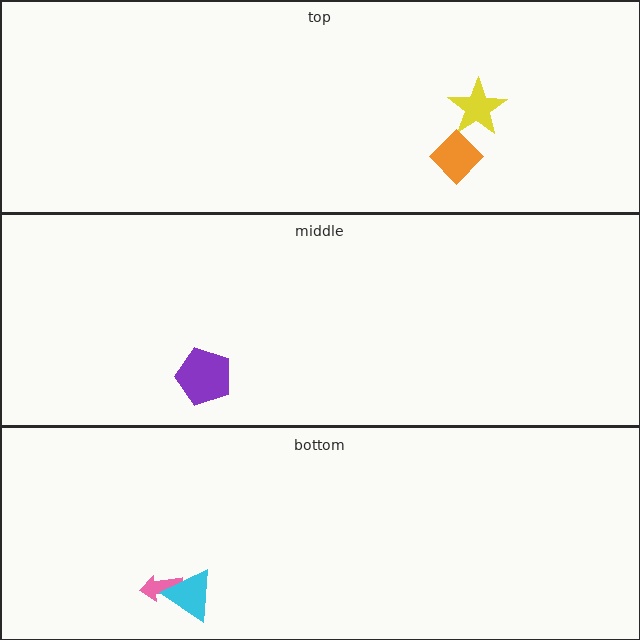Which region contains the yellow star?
The top region.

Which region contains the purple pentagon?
The middle region.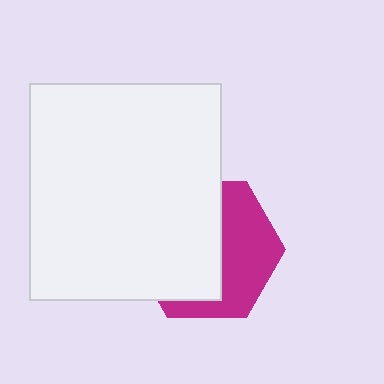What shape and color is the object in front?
The object in front is a white rectangle.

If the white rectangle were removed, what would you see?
You would see the complete magenta hexagon.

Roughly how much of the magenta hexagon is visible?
A small part of it is visible (roughly 44%).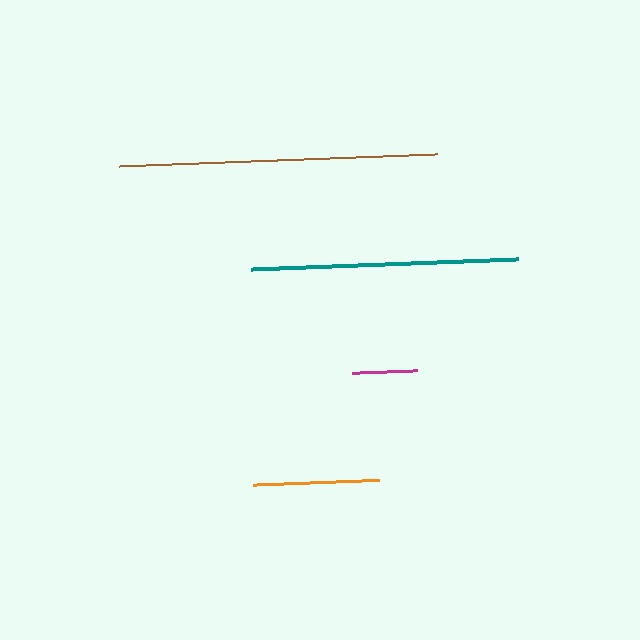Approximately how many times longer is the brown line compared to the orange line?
The brown line is approximately 2.5 times the length of the orange line.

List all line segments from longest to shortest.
From longest to shortest: brown, teal, orange, magenta.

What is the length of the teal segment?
The teal segment is approximately 267 pixels long.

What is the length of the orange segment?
The orange segment is approximately 126 pixels long.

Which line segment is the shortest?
The magenta line is the shortest at approximately 65 pixels.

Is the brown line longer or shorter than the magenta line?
The brown line is longer than the magenta line.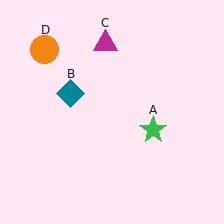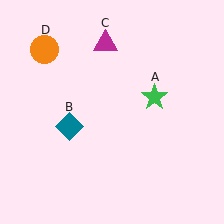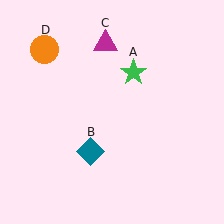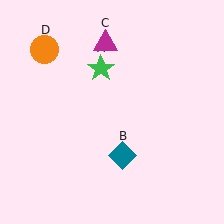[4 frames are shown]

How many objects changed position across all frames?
2 objects changed position: green star (object A), teal diamond (object B).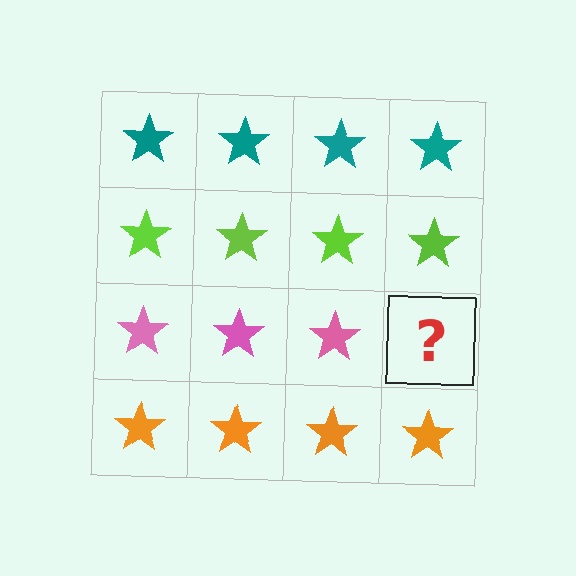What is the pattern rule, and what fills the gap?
The rule is that each row has a consistent color. The gap should be filled with a pink star.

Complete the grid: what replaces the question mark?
The question mark should be replaced with a pink star.